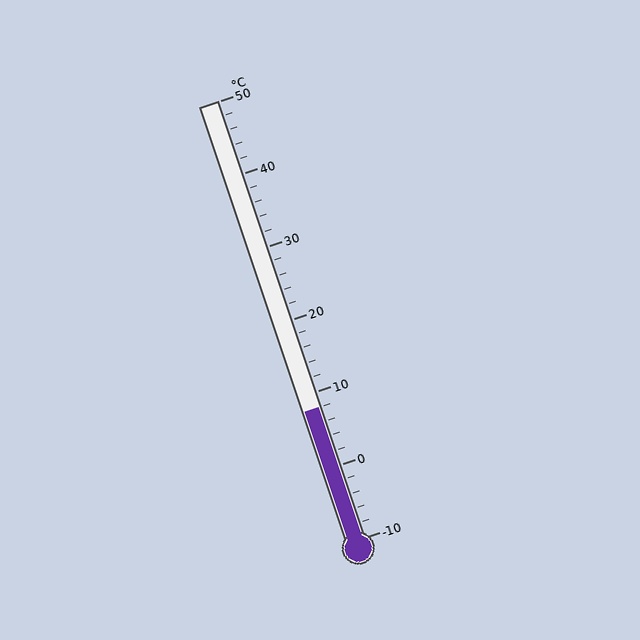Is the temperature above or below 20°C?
The temperature is below 20°C.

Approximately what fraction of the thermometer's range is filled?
The thermometer is filled to approximately 30% of its range.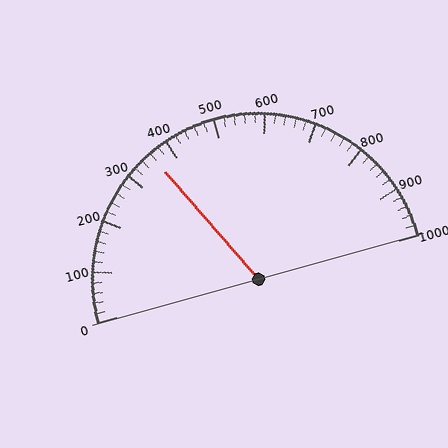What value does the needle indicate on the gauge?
The needle indicates approximately 360.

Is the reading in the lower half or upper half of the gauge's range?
The reading is in the lower half of the range (0 to 1000).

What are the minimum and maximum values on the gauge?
The gauge ranges from 0 to 1000.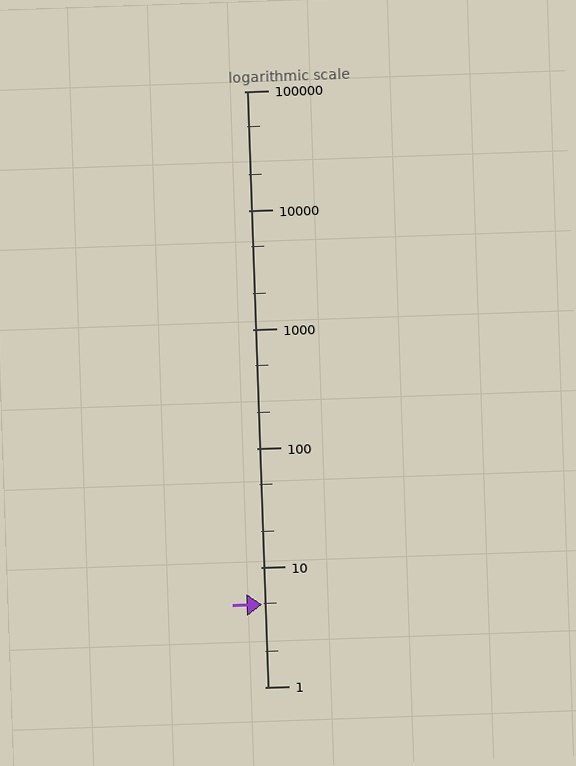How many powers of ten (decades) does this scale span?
The scale spans 5 decades, from 1 to 100000.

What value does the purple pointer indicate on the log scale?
The pointer indicates approximately 4.9.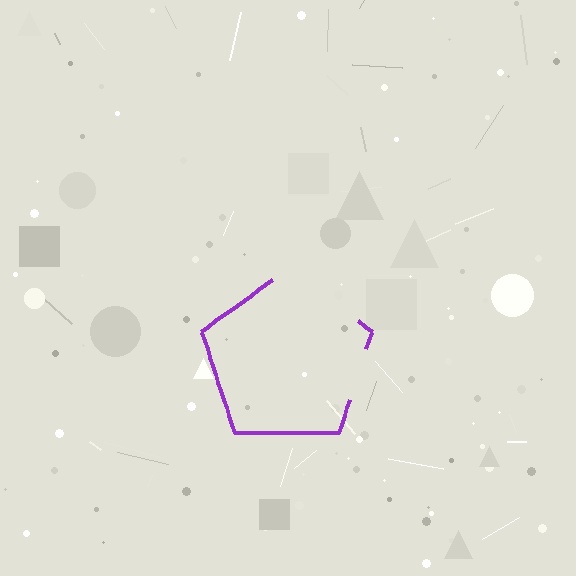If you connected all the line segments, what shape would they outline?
They would outline a pentagon.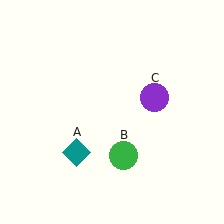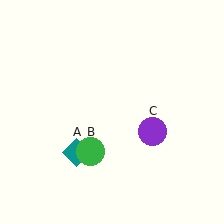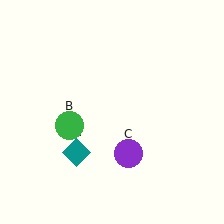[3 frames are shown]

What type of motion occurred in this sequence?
The green circle (object B), purple circle (object C) rotated clockwise around the center of the scene.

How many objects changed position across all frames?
2 objects changed position: green circle (object B), purple circle (object C).